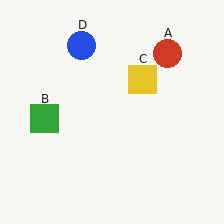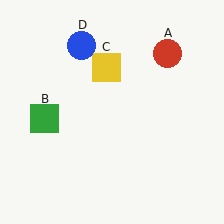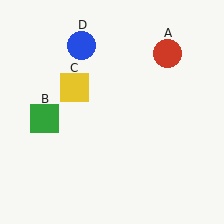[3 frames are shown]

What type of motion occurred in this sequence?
The yellow square (object C) rotated counterclockwise around the center of the scene.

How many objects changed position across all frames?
1 object changed position: yellow square (object C).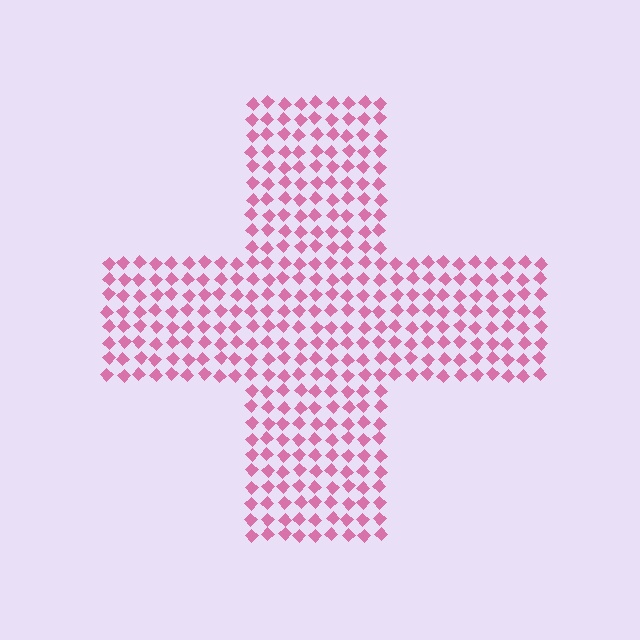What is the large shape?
The large shape is a cross.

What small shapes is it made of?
It is made of small diamonds.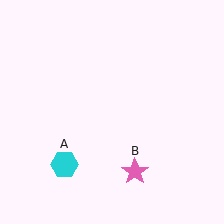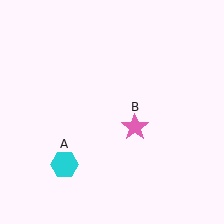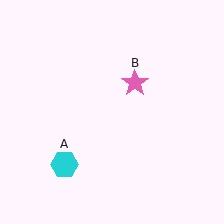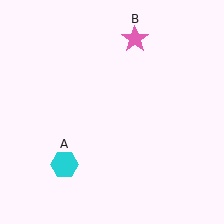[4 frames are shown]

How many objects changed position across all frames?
1 object changed position: pink star (object B).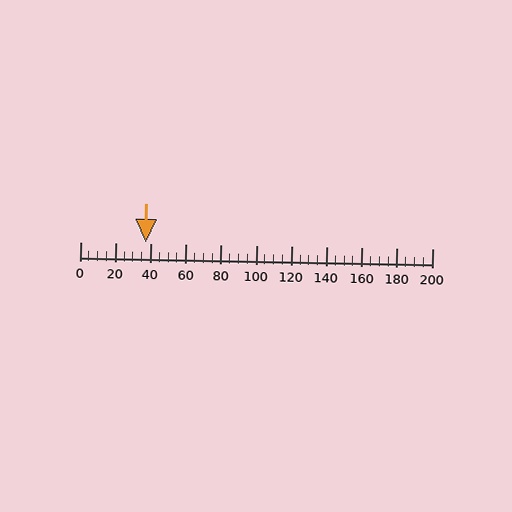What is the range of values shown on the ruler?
The ruler shows values from 0 to 200.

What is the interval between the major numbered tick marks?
The major tick marks are spaced 20 units apart.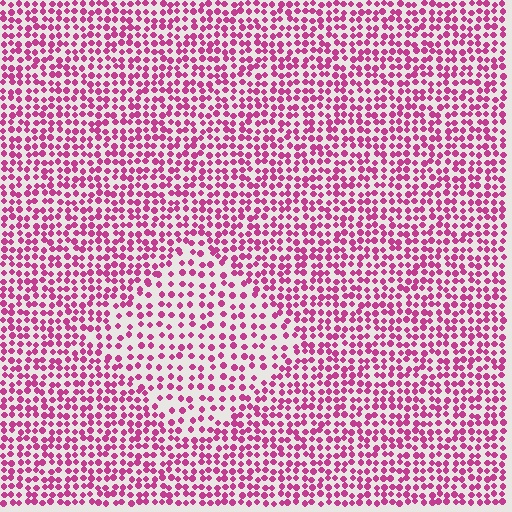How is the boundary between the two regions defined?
The boundary is defined by a change in element density (approximately 1.7x ratio). All elements are the same color, size, and shape.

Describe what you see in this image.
The image contains small magenta elements arranged at two different densities. A diamond-shaped region is visible where the elements are less densely packed than the surrounding area.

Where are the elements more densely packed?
The elements are more densely packed outside the diamond boundary.